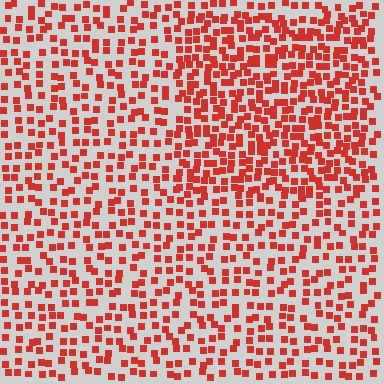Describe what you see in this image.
The image contains small red elements arranged at two different densities. A rectangle-shaped region is visible where the elements are more densely packed than the surrounding area.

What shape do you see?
I see a rectangle.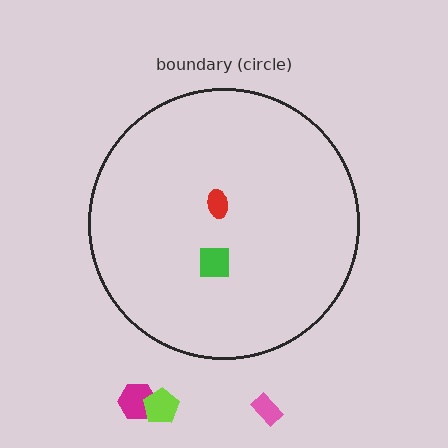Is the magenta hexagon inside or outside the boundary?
Outside.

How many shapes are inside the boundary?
2 inside, 3 outside.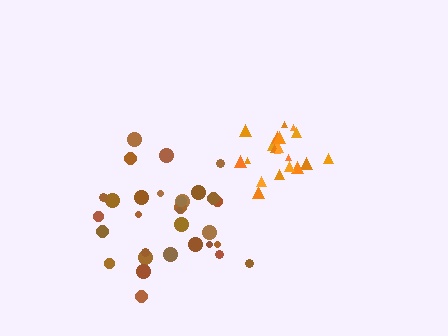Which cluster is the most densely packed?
Orange.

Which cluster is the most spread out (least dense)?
Brown.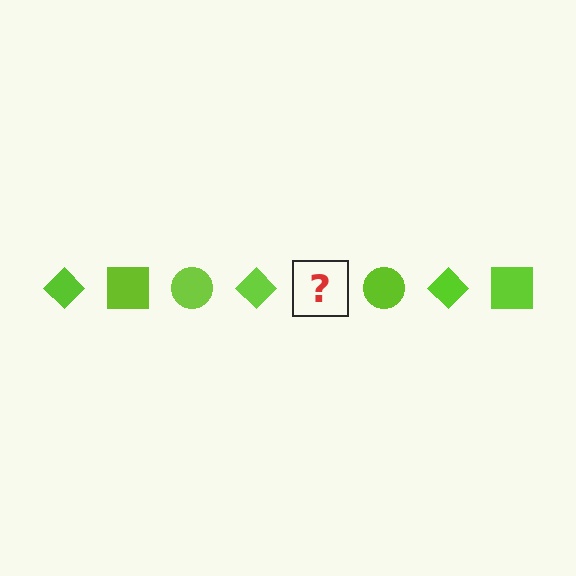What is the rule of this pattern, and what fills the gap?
The rule is that the pattern cycles through diamond, square, circle shapes in lime. The gap should be filled with a lime square.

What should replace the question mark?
The question mark should be replaced with a lime square.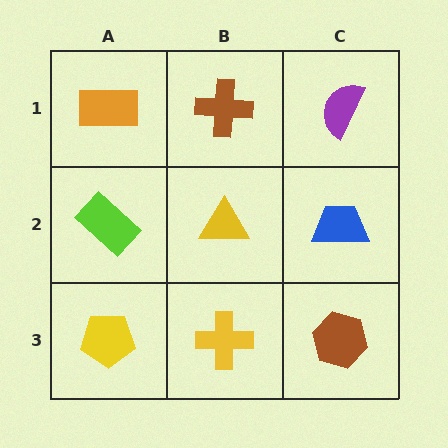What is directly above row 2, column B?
A brown cross.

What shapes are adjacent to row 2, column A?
An orange rectangle (row 1, column A), a yellow pentagon (row 3, column A), a yellow triangle (row 2, column B).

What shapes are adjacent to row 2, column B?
A brown cross (row 1, column B), a yellow cross (row 3, column B), a lime rectangle (row 2, column A), a blue trapezoid (row 2, column C).